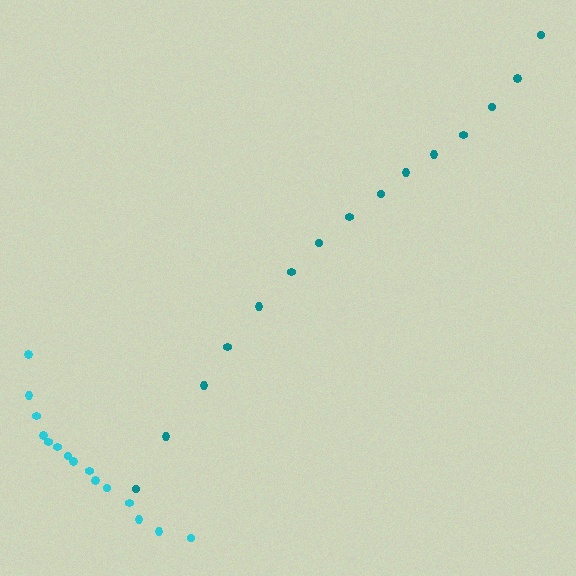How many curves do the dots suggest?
There are 2 distinct paths.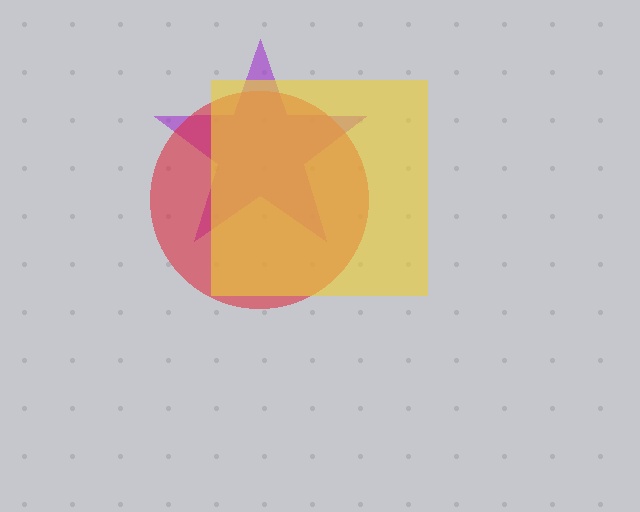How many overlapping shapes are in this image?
There are 3 overlapping shapes in the image.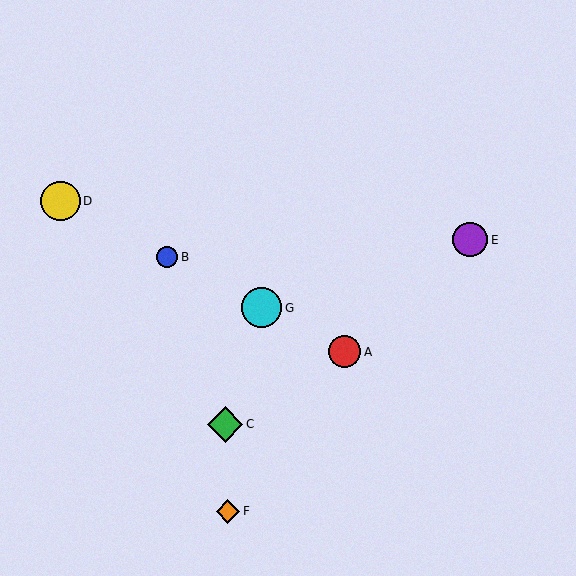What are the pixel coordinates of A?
Object A is at (345, 352).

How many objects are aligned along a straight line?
4 objects (A, B, D, G) are aligned along a straight line.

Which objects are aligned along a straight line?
Objects A, B, D, G are aligned along a straight line.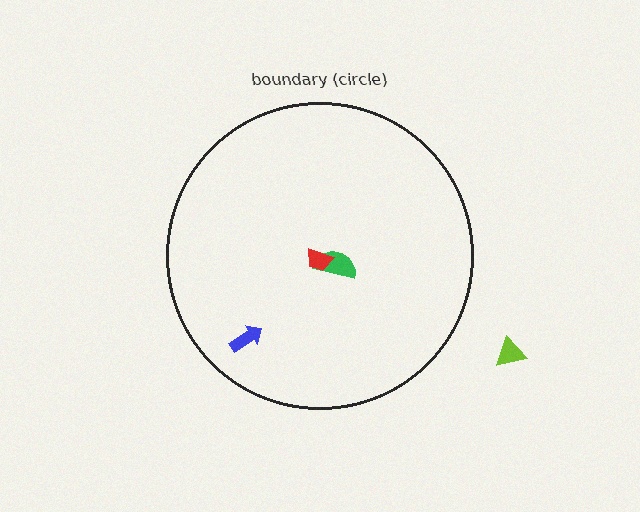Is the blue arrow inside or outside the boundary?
Inside.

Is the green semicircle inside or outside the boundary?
Inside.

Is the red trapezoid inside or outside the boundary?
Inside.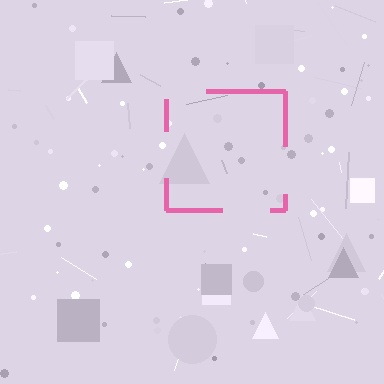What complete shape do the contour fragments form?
The contour fragments form a square.